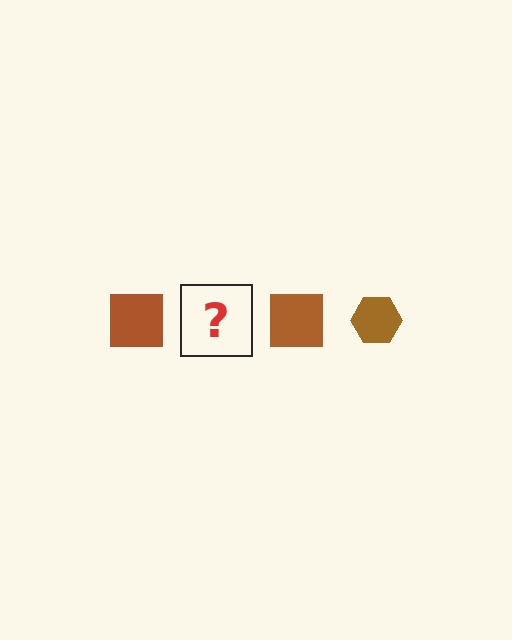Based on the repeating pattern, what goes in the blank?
The blank should be a brown hexagon.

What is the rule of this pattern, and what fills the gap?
The rule is that the pattern cycles through square, hexagon shapes in brown. The gap should be filled with a brown hexagon.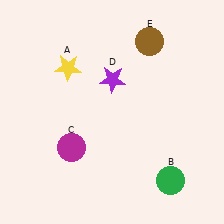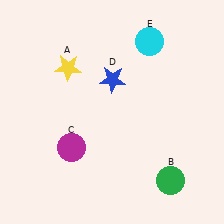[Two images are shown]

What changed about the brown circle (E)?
In Image 1, E is brown. In Image 2, it changed to cyan.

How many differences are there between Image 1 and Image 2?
There are 2 differences between the two images.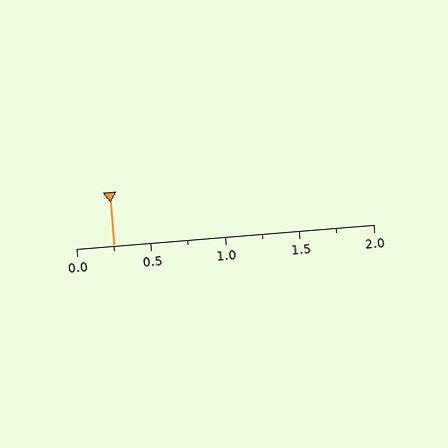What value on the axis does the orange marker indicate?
The marker indicates approximately 0.25.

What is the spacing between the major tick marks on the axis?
The major ticks are spaced 0.5 apart.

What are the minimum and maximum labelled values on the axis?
The axis runs from 0.0 to 2.0.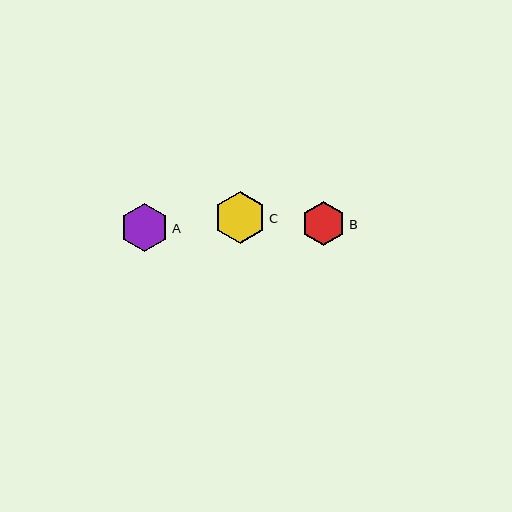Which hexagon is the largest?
Hexagon C is the largest with a size of approximately 52 pixels.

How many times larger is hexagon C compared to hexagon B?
Hexagon C is approximately 1.2 times the size of hexagon B.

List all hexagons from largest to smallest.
From largest to smallest: C, A, B.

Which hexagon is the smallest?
Hexagon B is the smallest with a size of approximately 44 pixels.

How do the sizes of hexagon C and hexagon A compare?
Hexagon C and hexagon A are approximately the same size.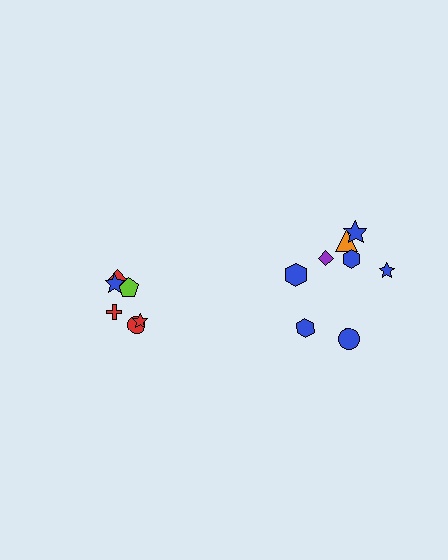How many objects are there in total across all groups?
There are 14 objects.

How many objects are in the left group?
There are 6 objects.